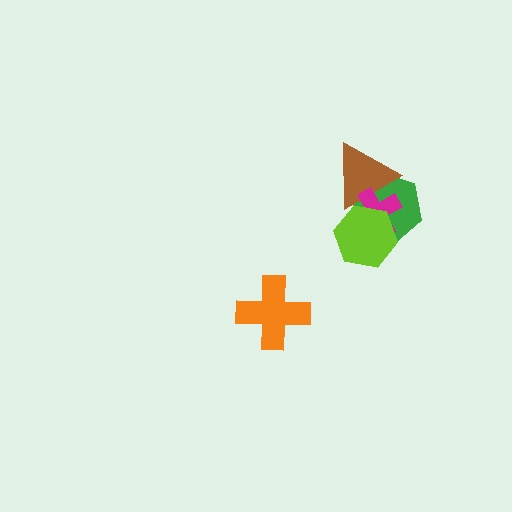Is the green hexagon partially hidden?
Yes, it is partially covered by another shape.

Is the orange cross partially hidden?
No, no other shape covers it.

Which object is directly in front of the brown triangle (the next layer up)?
The magenta cross is directly in front of the brown triangle.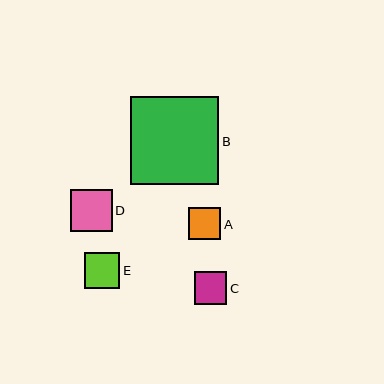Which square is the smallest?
Square A is the smallest with a size of approximately 32 pixels.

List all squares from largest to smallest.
From largest to smallest: B, D, E, C, A.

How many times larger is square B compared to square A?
Square B is approximately 2.8 times the size of square A.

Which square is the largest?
Square B is the largest with a size of approximately 88 pixels.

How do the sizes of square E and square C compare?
Square E and square C are approximately the same size.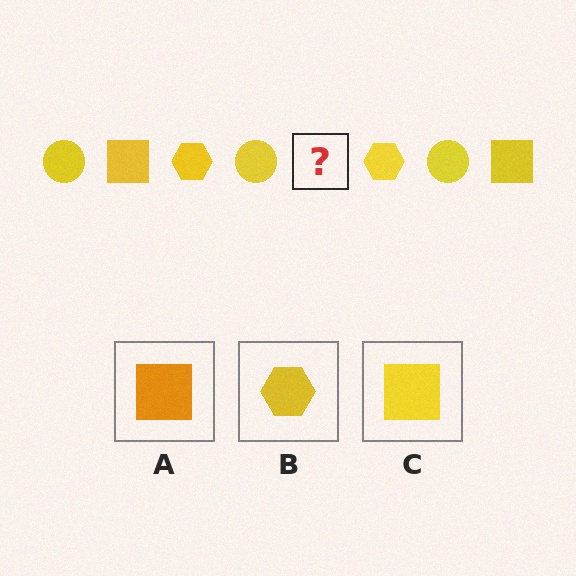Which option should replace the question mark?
Option C.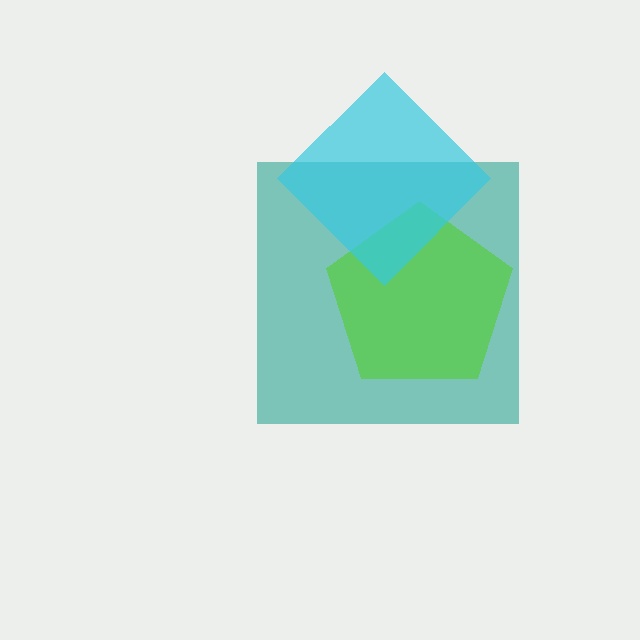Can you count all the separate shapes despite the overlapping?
Yes, there are 3 separate shapes.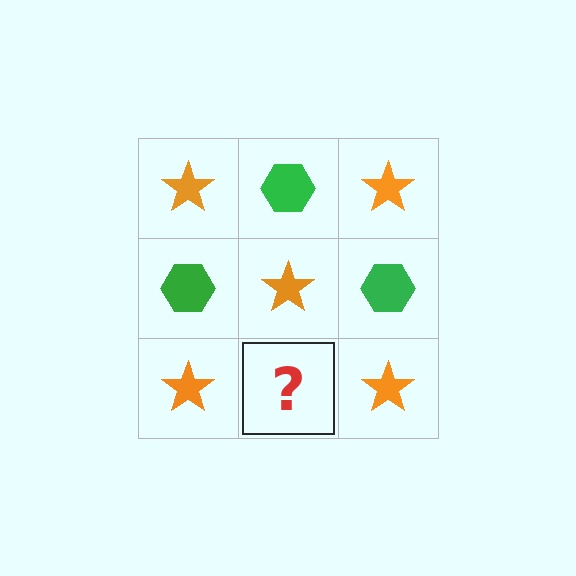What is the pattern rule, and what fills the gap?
The rule is that it alternates orange star and green hexagon in a checkerboard pattern. The gap should be filled with a green hexagon.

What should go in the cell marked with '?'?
The missing cell should contain a green hexagon.